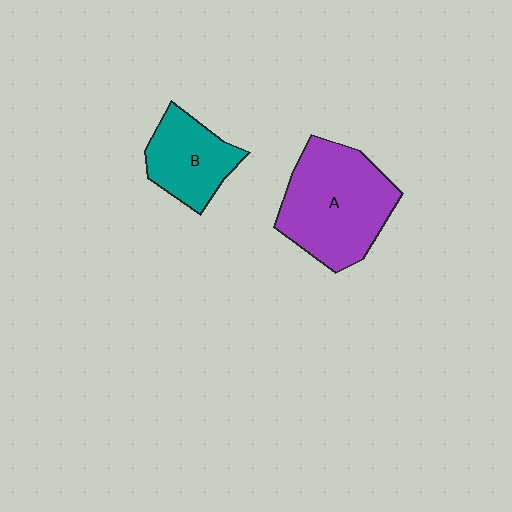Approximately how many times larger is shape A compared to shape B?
Approximately 1.7 times.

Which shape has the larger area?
Shape A (purple).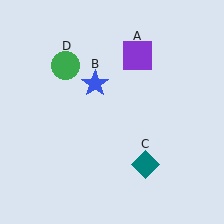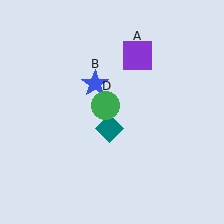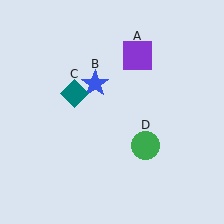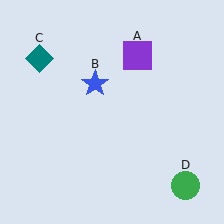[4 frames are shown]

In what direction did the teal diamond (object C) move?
The teal diamond (object C) moved up and to the left.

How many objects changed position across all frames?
2 objects changed position: teal diamond (object C), green circle (object D).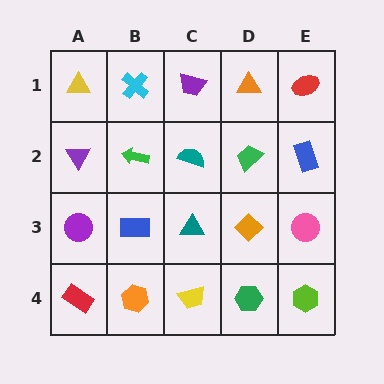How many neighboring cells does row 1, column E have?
2.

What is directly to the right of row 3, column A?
A blue rectangle.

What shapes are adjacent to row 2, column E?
A red ellipse (row 1, column E), a pink circle (row 3, column E), a green trapezoid (row 2, column D).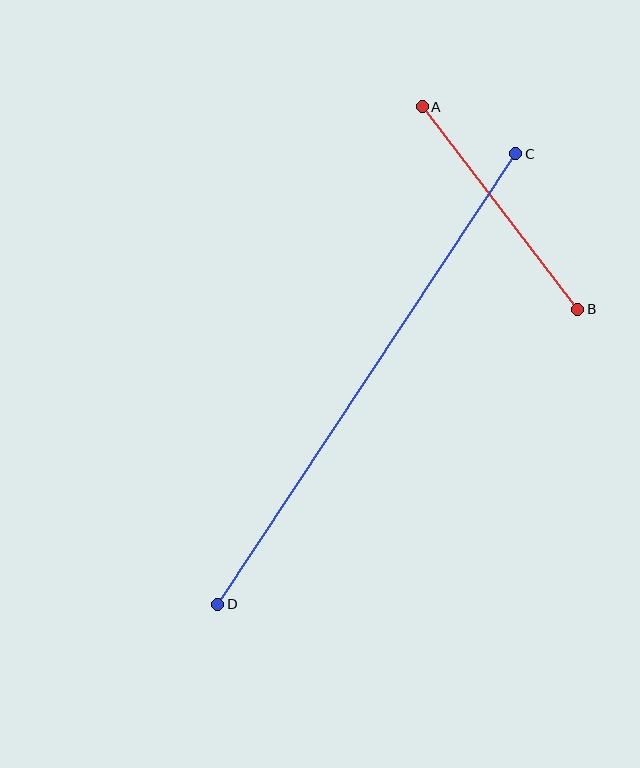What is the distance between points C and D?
The distance is approximately 540 pixels.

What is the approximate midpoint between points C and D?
The midpoint is at approximately (367, 379) pixels.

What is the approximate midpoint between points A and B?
The midpoint is at approximately (500, 208) pixels.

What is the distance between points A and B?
The distance is approximately 255 pixels.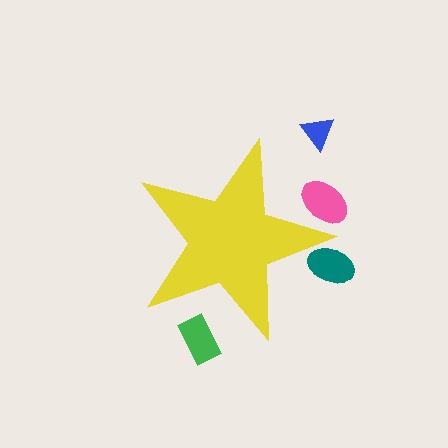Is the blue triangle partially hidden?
No, the blue triangle is fully visible.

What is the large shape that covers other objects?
A yellow star.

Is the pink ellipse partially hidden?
Yes, the pink ellipse is partially hidden behind the yellow star.